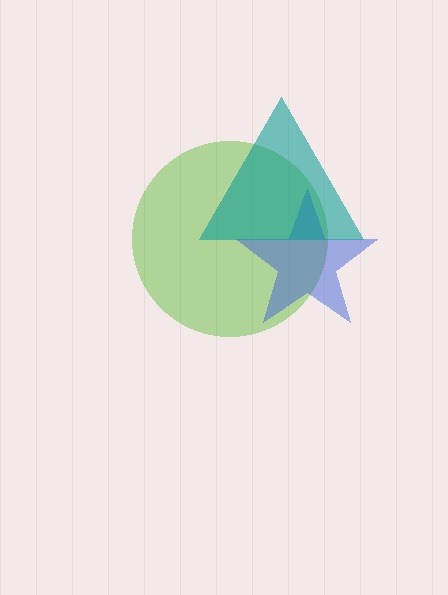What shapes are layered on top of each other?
The layered shapes are: a lime circle, a blue star, a teal triangle.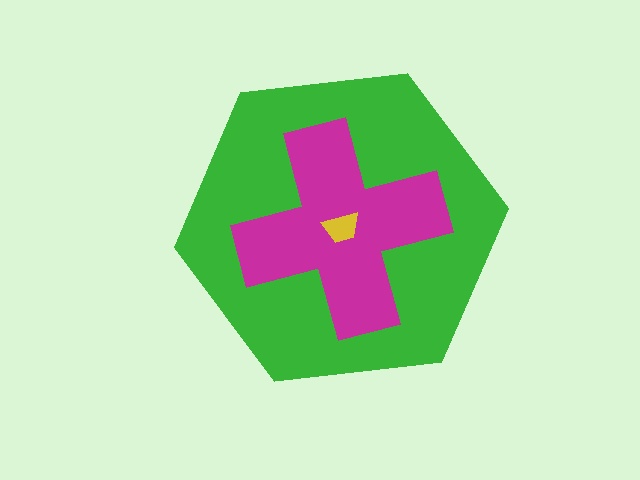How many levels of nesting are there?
3.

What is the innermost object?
The yellow trapezoid.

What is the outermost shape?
The green hexagon.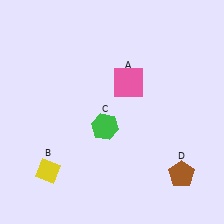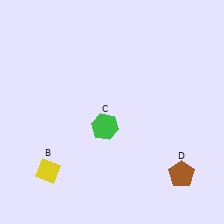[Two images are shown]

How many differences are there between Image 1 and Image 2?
There is 1 difference between the two images.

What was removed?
The pink square (A) was removed in Image 2.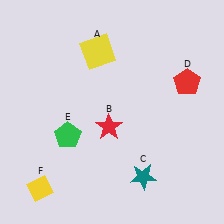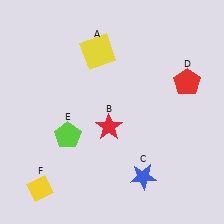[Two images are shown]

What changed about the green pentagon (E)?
In Image 1, E is green. In Image 2, it changed to lime.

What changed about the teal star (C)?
In Image 1, C is teal. In Image 2, it changed to blue.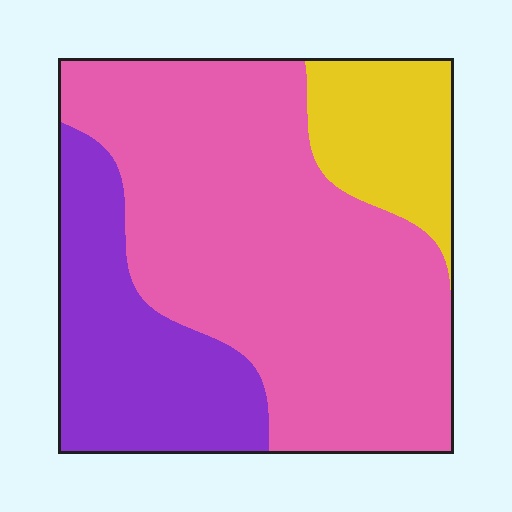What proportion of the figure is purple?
Purple takes up about one quarter (1/4) of the figure.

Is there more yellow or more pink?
Pink.